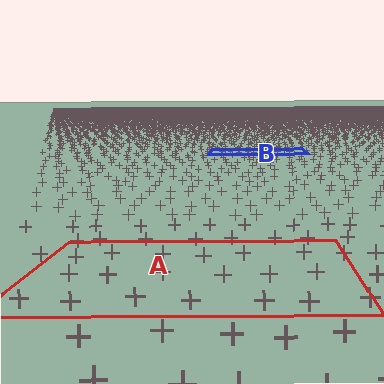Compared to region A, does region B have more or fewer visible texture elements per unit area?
Region B has more texture elements per unit area — they are packed more densely because it is farther away.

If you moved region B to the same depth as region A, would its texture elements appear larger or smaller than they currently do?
They would appear larger. At a closer depth, the same texture elements are projected at a bigger on-screen size.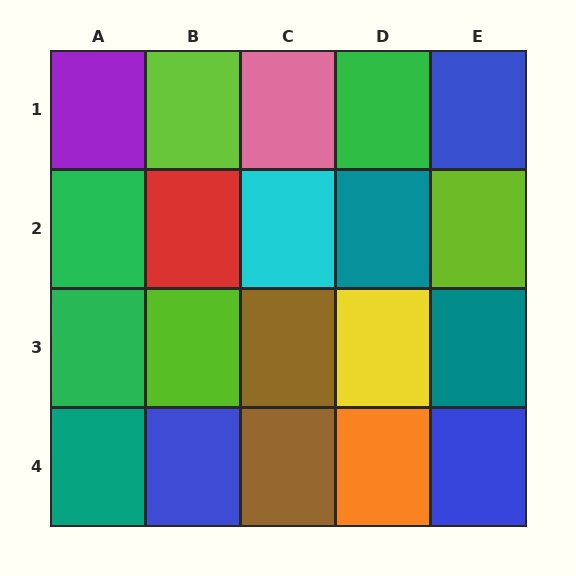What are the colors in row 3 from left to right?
Green, lime, brown, yellow, teal.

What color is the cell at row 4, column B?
Blue.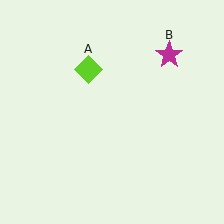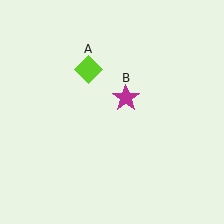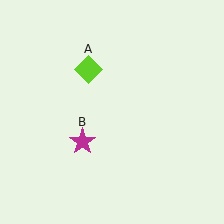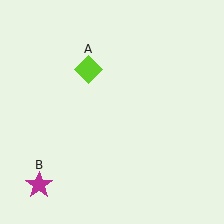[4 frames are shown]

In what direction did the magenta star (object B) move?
The magenta star (object B) moved down and to the left.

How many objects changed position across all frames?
1 object changed position: magenta star (object B).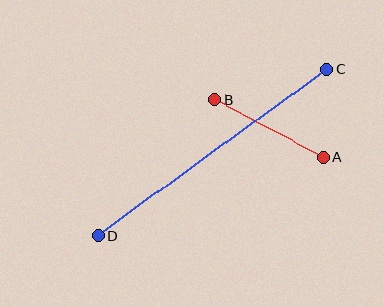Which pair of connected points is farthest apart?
Points C and D are farthest apart.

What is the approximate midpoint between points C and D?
The midpoint is at approximately (212, 152) pixels.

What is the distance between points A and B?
The distance is approximately 123 pixels.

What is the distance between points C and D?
The distance is approximately 283 pixels.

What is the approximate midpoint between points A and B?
The midpoint is at approximately (269, 128) pixels.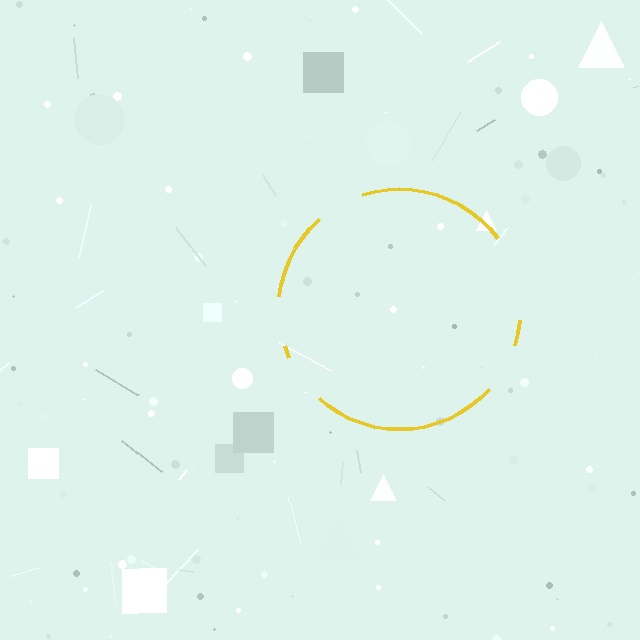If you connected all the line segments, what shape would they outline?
They would outline a circle.